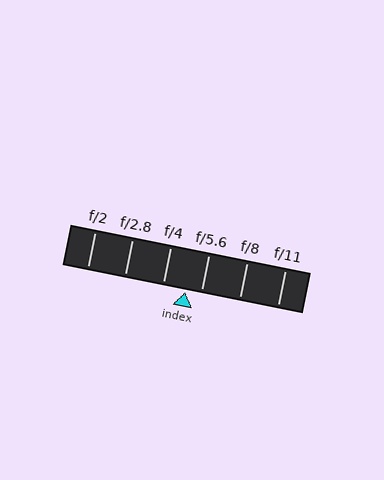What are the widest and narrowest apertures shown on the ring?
The widest aperture shown is f/2 and the narrowest is f/11.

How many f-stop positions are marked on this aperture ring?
There are 6 f-stop positions marked.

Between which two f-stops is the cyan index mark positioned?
The index mark is between f/4 and f/5.6.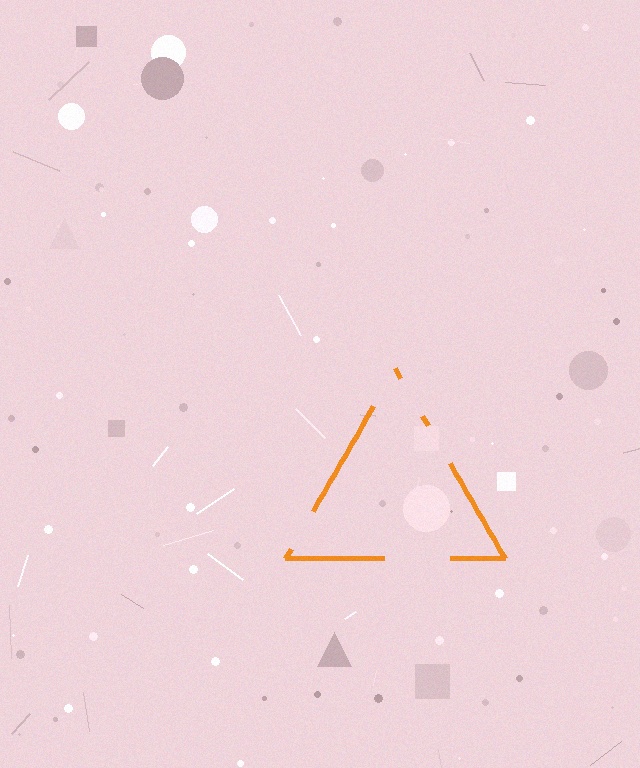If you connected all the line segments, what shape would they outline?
They would outline a triangle.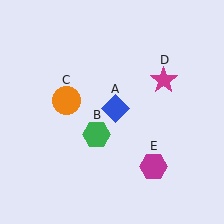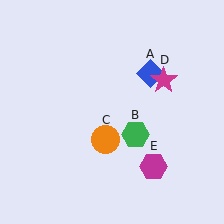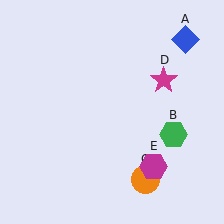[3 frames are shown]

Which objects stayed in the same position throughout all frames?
Magenta star (object D) and magenta hexagon (object E) remained stationary.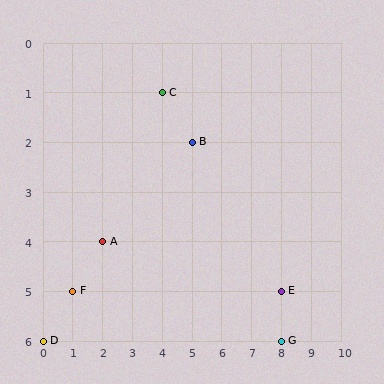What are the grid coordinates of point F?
Point F is at grid coordinates (1, 5).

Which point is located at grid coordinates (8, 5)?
Point E is at (8, 5).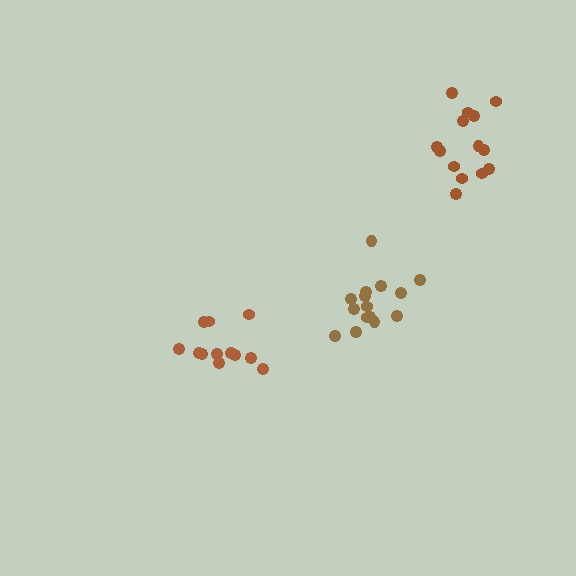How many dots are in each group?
Group 1: 15 dots, Group 2: 14 dots, Group 3: 12 dots (41 total).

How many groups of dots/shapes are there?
There are 3 groups.